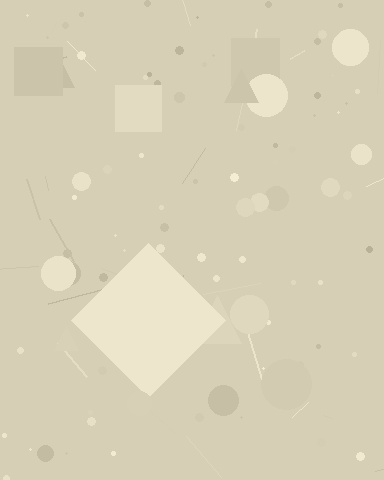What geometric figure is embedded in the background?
A diamond is embedded in the background.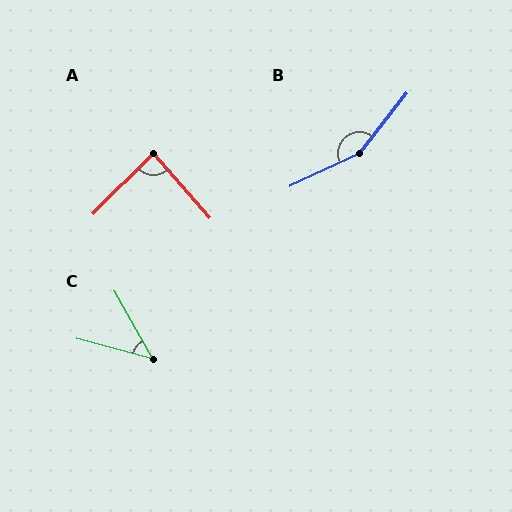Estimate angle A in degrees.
Approximately 86 degrees.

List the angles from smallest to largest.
C (46°), A (86°), B (153°).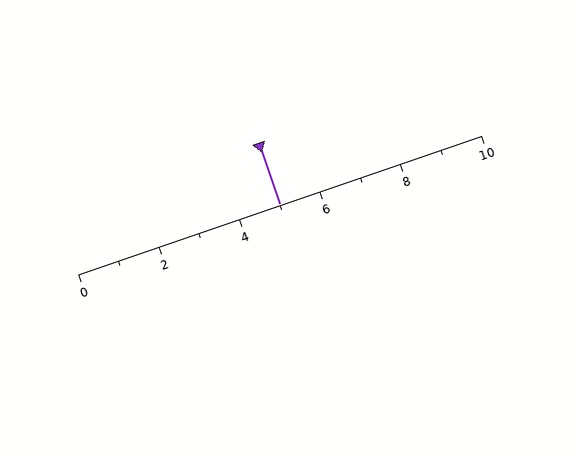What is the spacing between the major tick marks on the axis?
The major ticks are spaced 2 apart.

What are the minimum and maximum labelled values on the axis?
The axis runs from 0 to 10.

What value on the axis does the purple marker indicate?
The marker indicates approximately 5.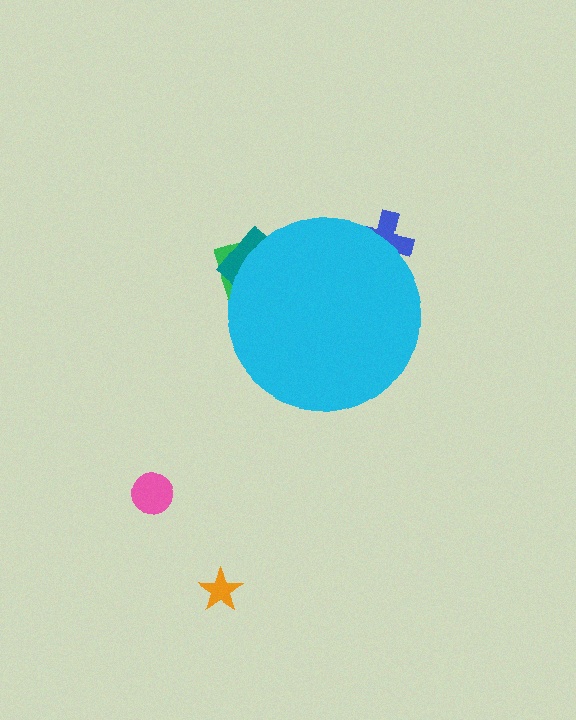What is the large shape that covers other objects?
A cyan circle.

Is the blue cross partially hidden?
Yes, the blue cross is partially hidden behind the cyan circle.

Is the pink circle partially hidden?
No, the pink circle is fully visible.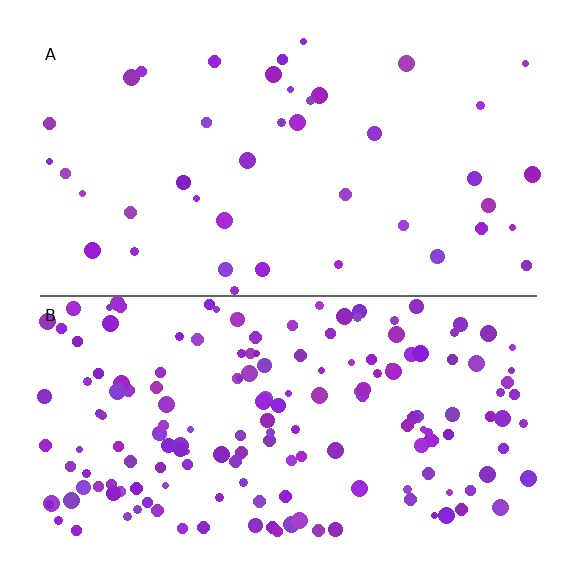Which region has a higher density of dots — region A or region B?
B (the bottom).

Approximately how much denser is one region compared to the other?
Approximately 4.0× — region B over region A.